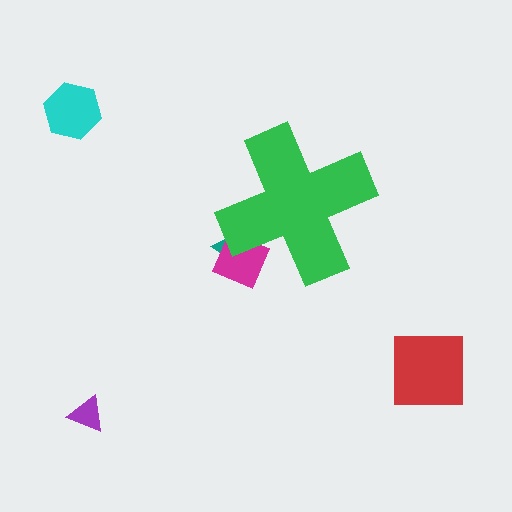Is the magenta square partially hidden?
Yes, the magenta square is partially hidden behind the green cross.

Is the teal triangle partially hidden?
Yes, the teal triangle is partially hidden behind the green cross.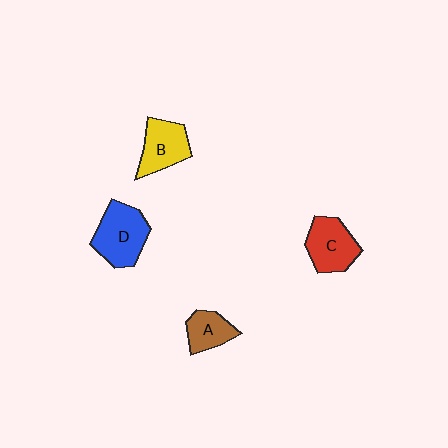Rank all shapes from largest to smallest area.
From largest to smallest: D (blue), C (red), B (yellow), A (brown).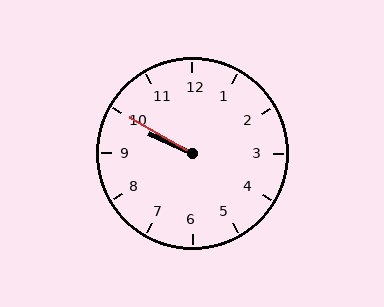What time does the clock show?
9:50.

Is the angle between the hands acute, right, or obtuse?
It is acute.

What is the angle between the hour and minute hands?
Approximately 5 degrees.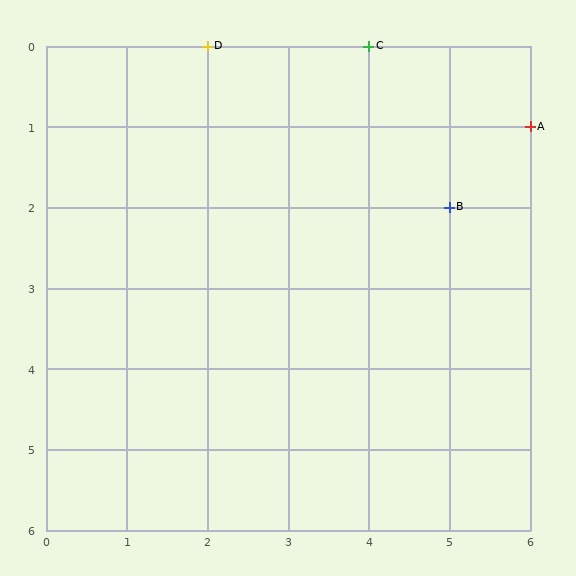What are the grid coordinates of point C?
Point C is at grid coordinates (4, 0).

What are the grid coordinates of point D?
Point D is at grid coordinates (2, 0).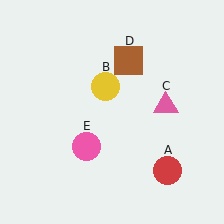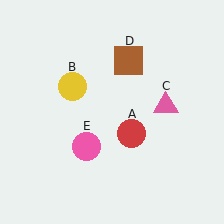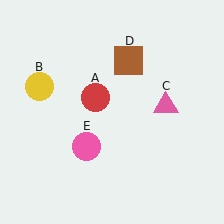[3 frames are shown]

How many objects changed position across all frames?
2 objects changed position: red circle (object A), yellow circle (object B).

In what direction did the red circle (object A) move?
The red circle (object A) moved up and to the left.